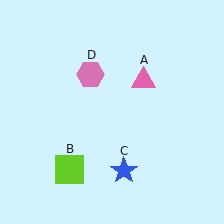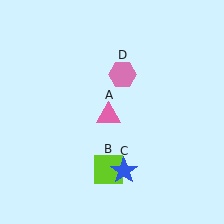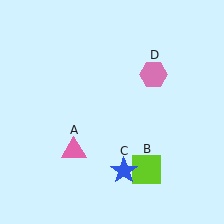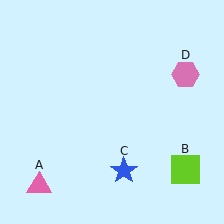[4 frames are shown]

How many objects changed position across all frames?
3 objects changed position: pink triangle (object A), lime square (object B), pink hexagon (object D).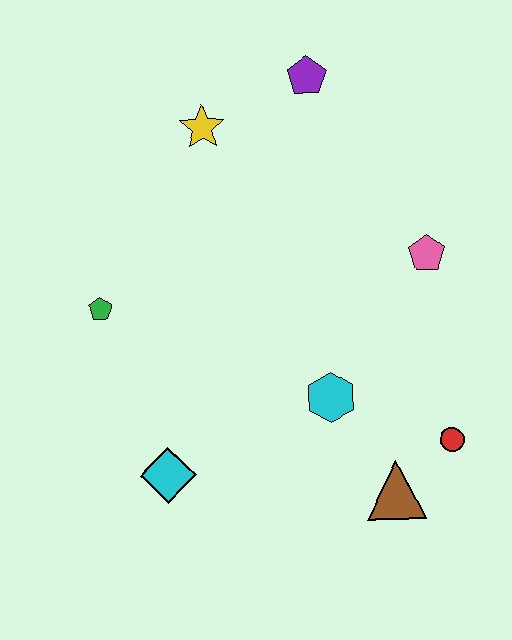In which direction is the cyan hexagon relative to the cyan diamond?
The cyan hexagon is to the right of the cyan diamond.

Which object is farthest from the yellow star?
The brown triangle is farthest from the yellow star.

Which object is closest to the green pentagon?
The cyan diamond is closest to the green pentagon.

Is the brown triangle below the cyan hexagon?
Yes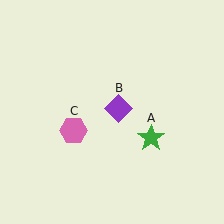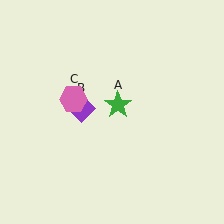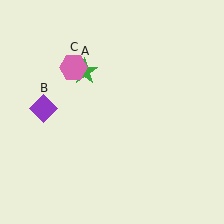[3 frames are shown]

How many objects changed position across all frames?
3 objects changed position: green star (object A), purple diamond (object B), pink hexagon (object C).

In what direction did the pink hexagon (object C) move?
The pink hexagon (object C) moved up.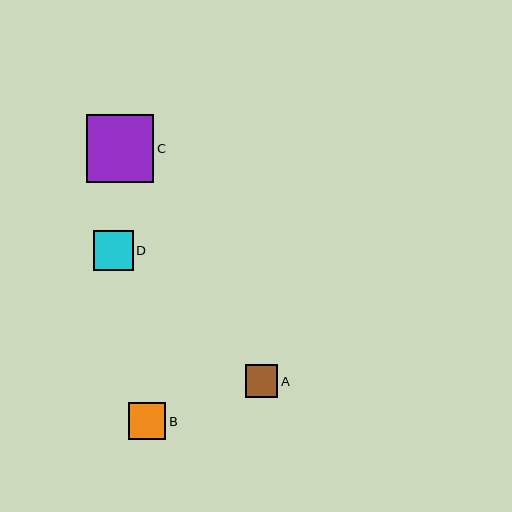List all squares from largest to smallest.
From largest to smallest: C, D, B, A.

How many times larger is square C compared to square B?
Square C is approximately 1.8 times the size of square B.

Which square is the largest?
Square C is the largest with a size of approximately 67 pixels.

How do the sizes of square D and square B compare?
Square D and square B are approximately the same size.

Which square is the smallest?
Square A is the smallest with a size of approximately 32 pixels.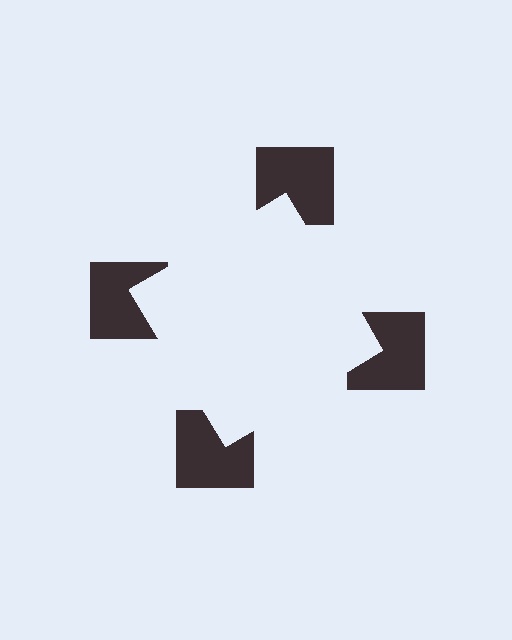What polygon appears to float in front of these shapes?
An illusory square — its edges are inferred from the aligned wedge cuts in the notched squares, not physically drawn.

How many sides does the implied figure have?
4 sides.